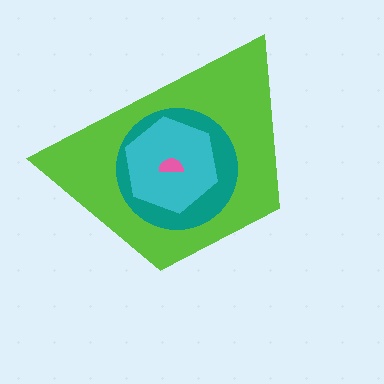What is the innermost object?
The pink semicircle.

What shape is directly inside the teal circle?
The cyan hexagon.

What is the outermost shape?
The lime trapezoid.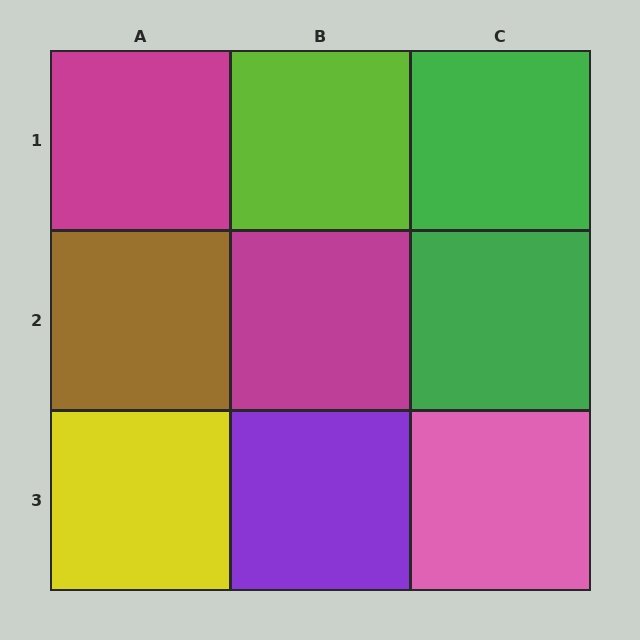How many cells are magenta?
2 cells are magenta.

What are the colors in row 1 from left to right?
Magenta, lime, green.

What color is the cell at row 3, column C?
Pink.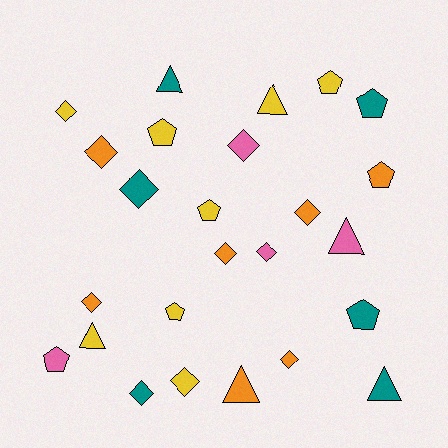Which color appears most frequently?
Yellow, with 8 objects.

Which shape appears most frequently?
Diamond, with 11 objects.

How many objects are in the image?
There are 25 objects.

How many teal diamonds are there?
There are 2 teal diamonds.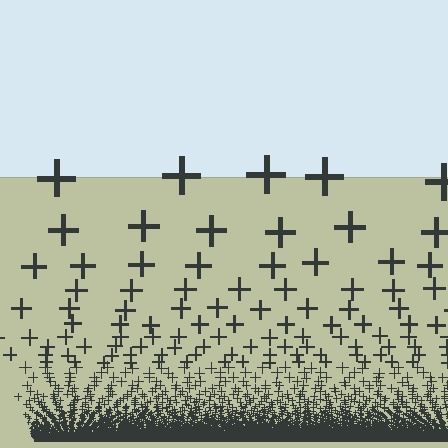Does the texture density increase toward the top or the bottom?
Density increases toward the bottom.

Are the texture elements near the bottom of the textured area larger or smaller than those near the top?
Smaller. The gradient is inverted — elements near the bottom are smaller and denser.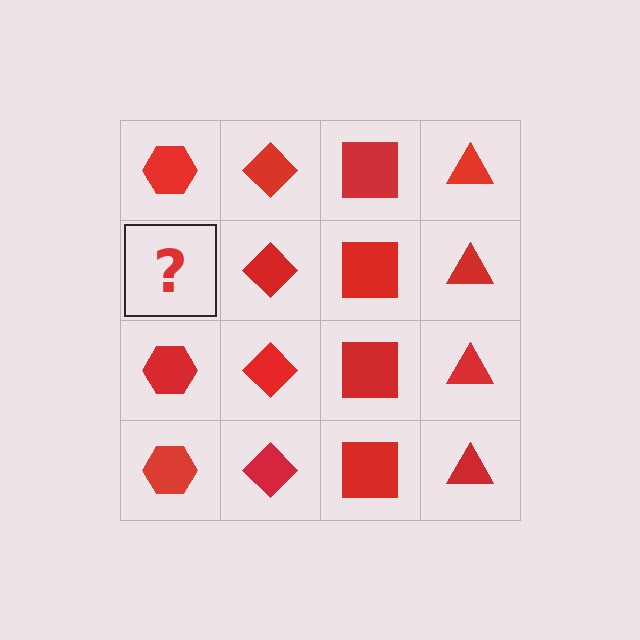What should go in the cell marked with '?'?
The missing cell should contain a red hexagon.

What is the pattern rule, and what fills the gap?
The rule is that each column has a consistent shape. The gap should be filled with a red hexagon.